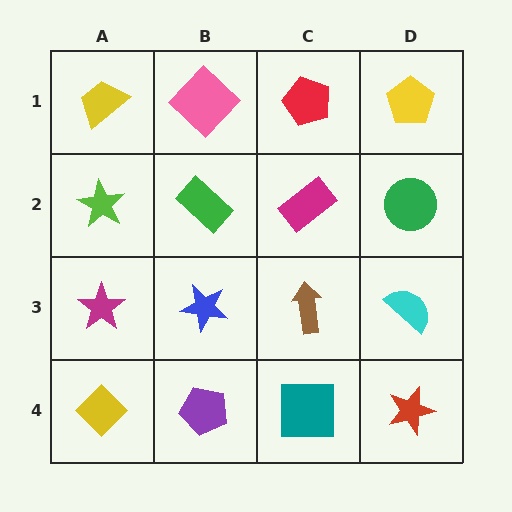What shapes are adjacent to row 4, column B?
A blue star (row 3, column B), a yellow diamond (row 4, column A), a teal square (row 4, column C).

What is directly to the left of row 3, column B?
A magenta star.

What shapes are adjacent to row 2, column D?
A yellow pentagon (row 1, column D), a cyan semicircle (row 3, column D), a magenta rectangle (row 2, column C).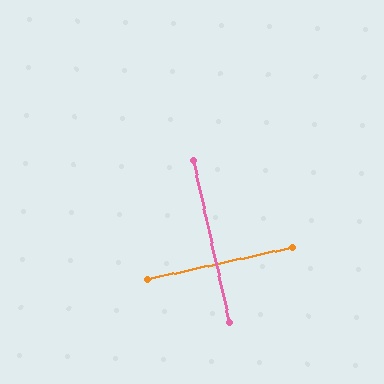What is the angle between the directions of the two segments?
Approximately 89 degrees.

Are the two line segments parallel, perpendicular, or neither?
Perpendicular — they meet at approximately 89°.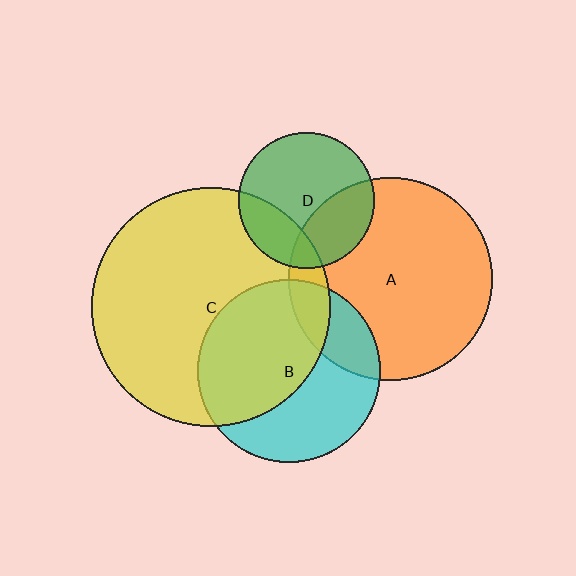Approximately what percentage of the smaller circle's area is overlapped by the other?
Approximately 10%.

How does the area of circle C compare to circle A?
Approximately 1.4 times.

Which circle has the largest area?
Circle C (yellow).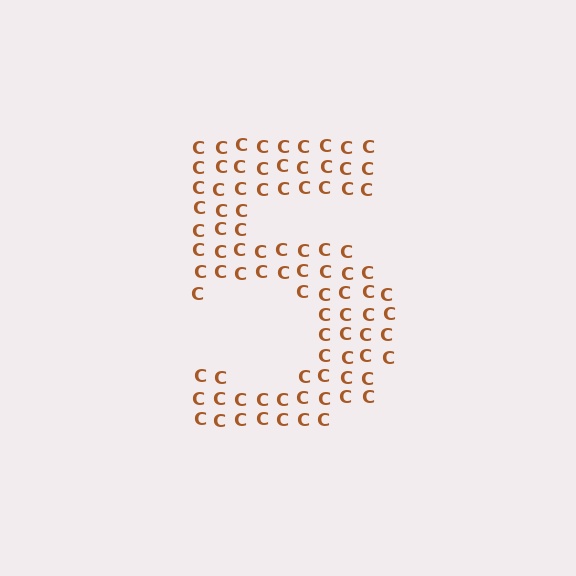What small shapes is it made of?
It is made of small letter C's.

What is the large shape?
The large shape is the digit 5.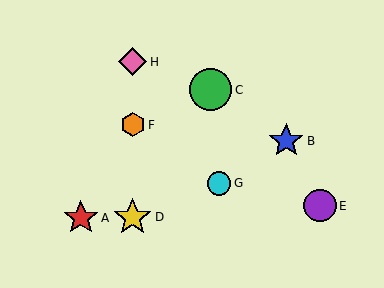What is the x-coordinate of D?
Object D is at x≈133.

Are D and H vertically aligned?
Yes, both are at x≈133.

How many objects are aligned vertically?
3 objects (D, F, H) are aligned vertically.